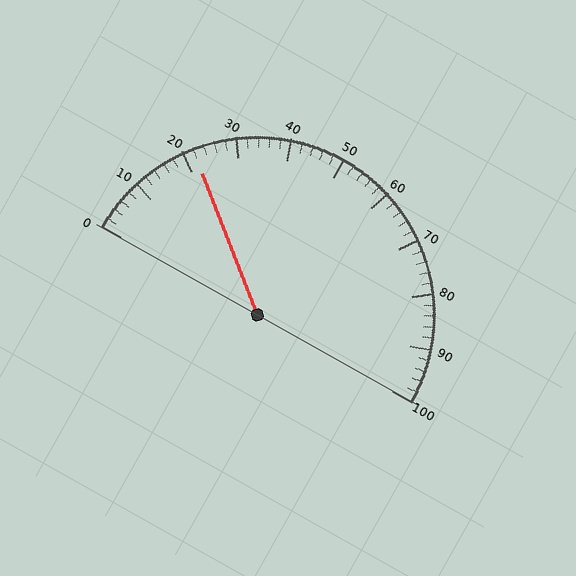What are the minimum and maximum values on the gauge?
The gauge ranges from 0 to 100.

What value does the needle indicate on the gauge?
The needle indicates approximately 22.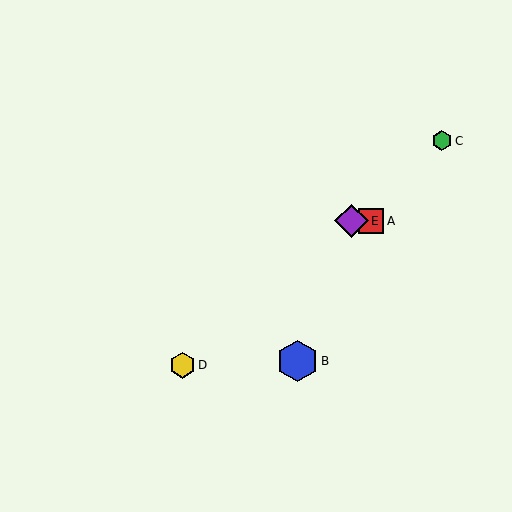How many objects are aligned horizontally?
2 objects (A, E) are aligned horizontally.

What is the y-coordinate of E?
Object E is at y≈221.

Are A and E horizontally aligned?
Yes, both are at y≈221.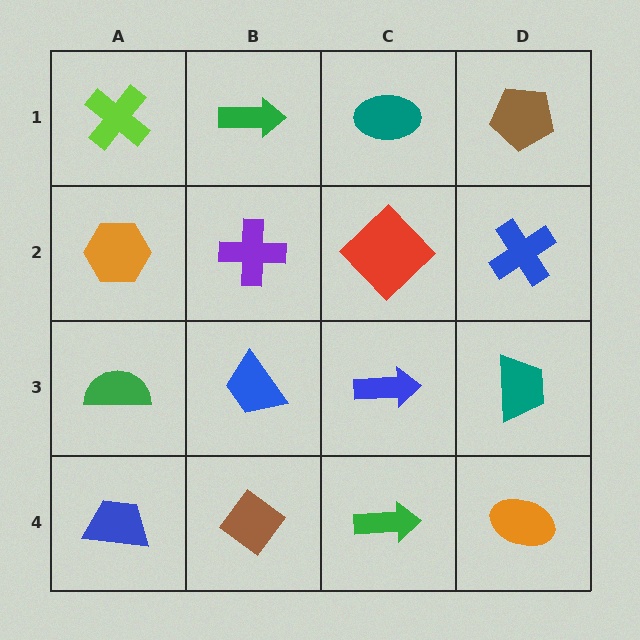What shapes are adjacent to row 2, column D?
A brown pentagon (row 1, column D), a teal trapezoid (row 3, column D), a red diamond (row 2, column C).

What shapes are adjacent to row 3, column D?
A blue cross (row 2, column D), an orange ellipse (row 4, column D), a blue arrow (row 3, column C).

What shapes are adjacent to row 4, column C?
A blue arrow (row 3, column C), a brown diamond (row 4, column B), an orange ellipse (row 4, column D).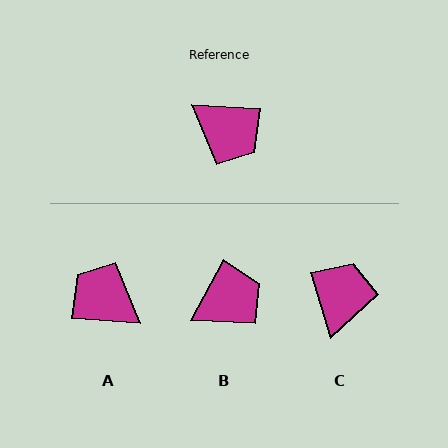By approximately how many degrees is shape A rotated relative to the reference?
Approximately 180 degrees counter-clockwise.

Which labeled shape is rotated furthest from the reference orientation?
A, about 180 degrees away.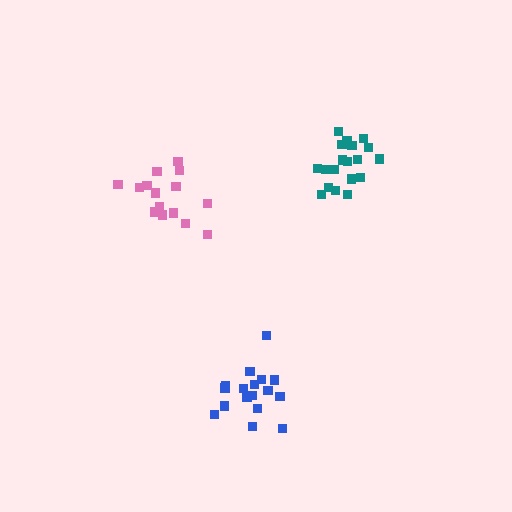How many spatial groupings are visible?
There are 3 spatial groupings.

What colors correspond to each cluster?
The clusters are colored: teal, blue, pink.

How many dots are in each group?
Group 1: 19 dots, Group 2: 17 dots, Group 3: 16 dots (52 total).